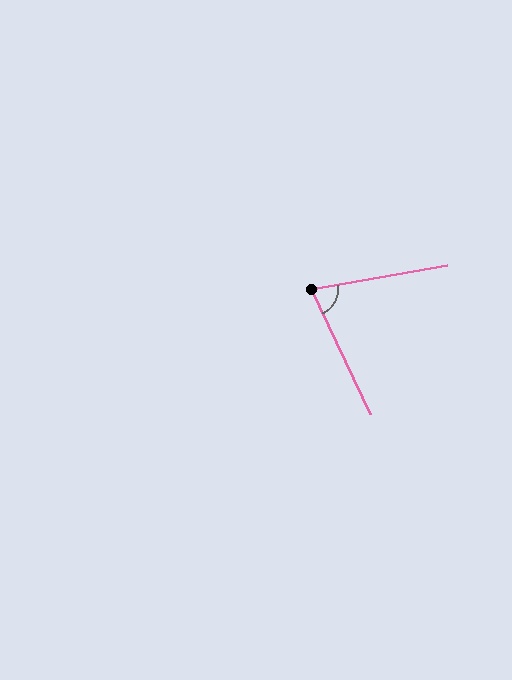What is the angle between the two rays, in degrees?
Approximately 74 degrees.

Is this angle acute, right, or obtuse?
It is acute.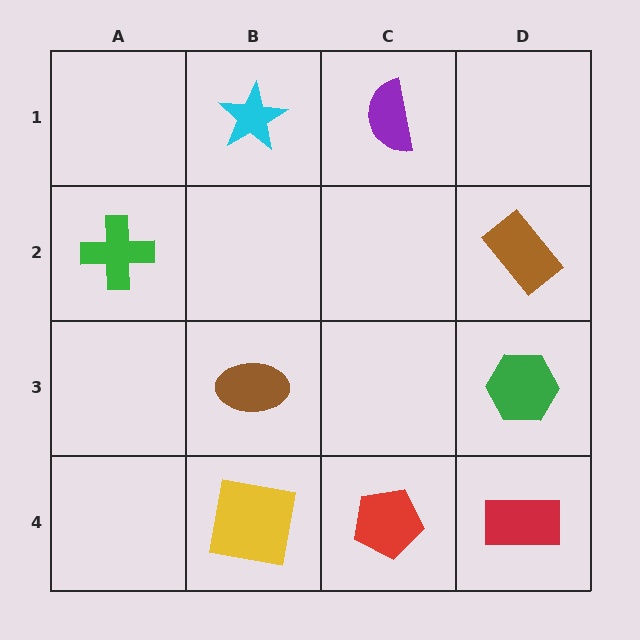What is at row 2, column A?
A green cross.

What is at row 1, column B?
A cyan star.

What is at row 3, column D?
A green hexagon.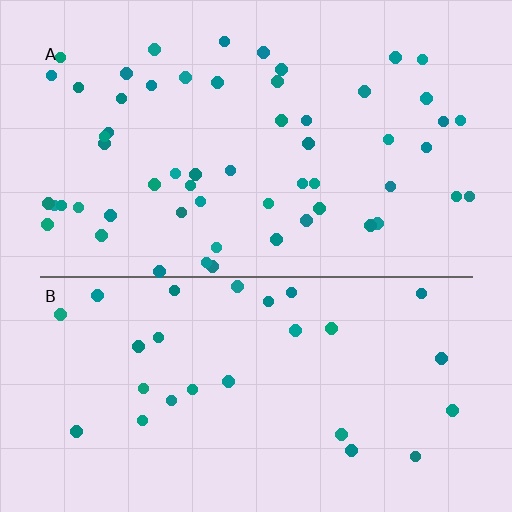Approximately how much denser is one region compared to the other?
Approximately 2.1× — region A over region B.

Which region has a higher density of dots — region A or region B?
A (the top).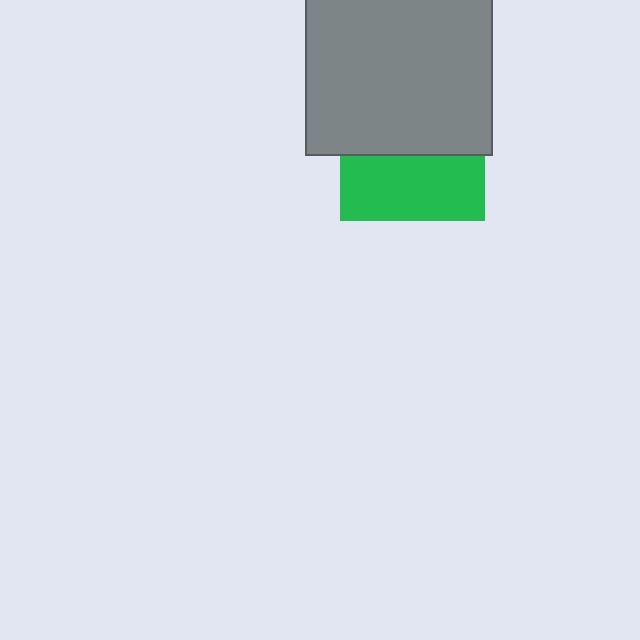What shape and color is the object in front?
The object in front is a gray square.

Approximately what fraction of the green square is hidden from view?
Roughly 54% of the green square is hidden behind the gray square.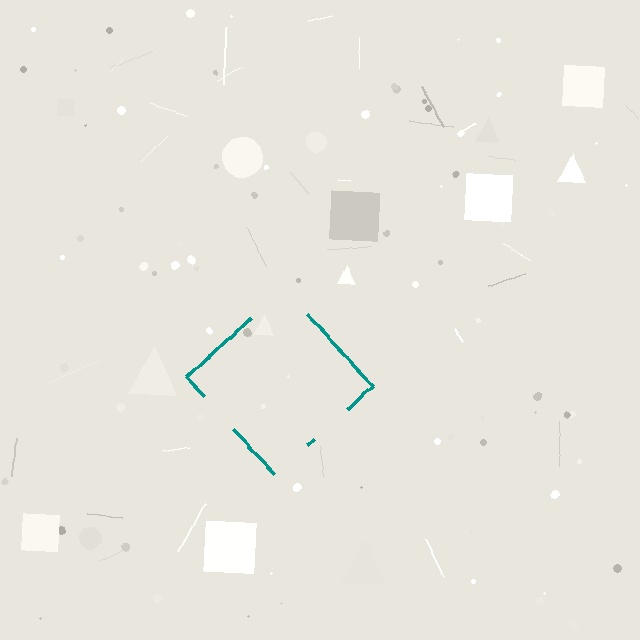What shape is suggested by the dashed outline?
The dashed outline suggests a diamond.